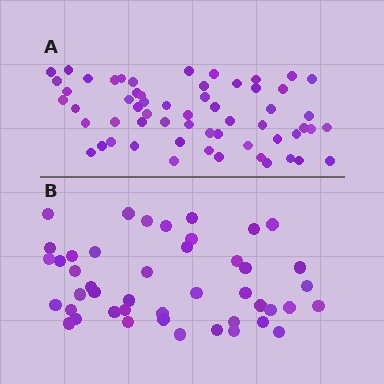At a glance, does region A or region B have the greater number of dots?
Region A (the top region) has more dots.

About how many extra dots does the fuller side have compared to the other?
Region A has approximately 15 more dots than region B.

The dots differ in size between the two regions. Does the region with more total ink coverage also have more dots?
No. Region B has more total ink coverage because its dots are larger, but region A actually contains more individual dots. Total area can be misleading — the number of items is what matters here.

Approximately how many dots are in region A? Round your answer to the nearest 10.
About 60 dots. (The exact count is 59, which rounds to 60.)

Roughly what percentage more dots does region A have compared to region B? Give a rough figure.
About 30% more.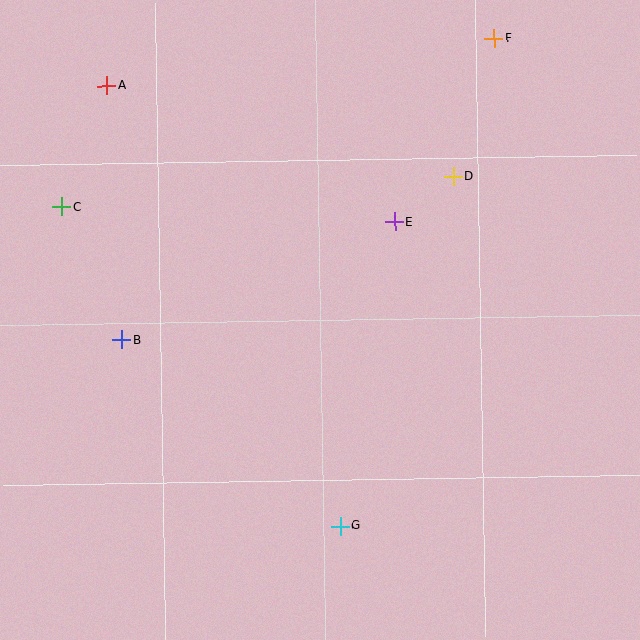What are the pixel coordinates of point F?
Point F is at (494, 38).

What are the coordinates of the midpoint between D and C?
The midpoint between D and C is at (258, 191).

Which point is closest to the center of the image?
Point E at (395, 221) is closest to the center.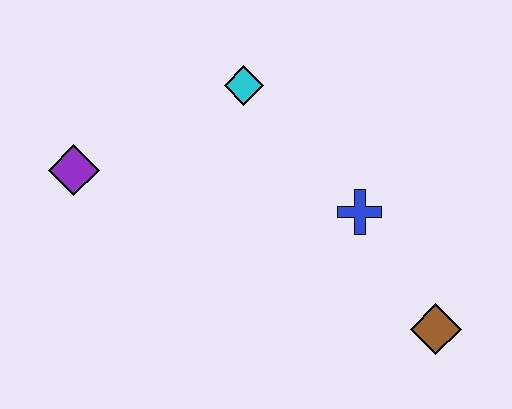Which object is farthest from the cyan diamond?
The brown diamond is farthest from the cyan diamond.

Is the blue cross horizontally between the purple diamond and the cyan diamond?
No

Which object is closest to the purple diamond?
The cyan diamond is closest to the purple diamond.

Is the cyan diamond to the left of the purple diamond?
No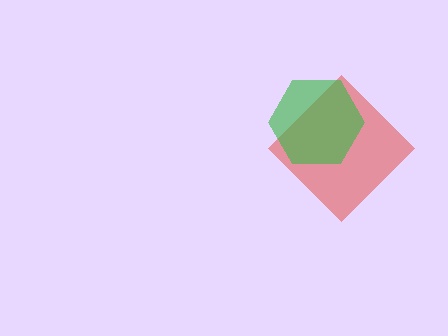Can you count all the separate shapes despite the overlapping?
Yes, there are 2 separate shapes.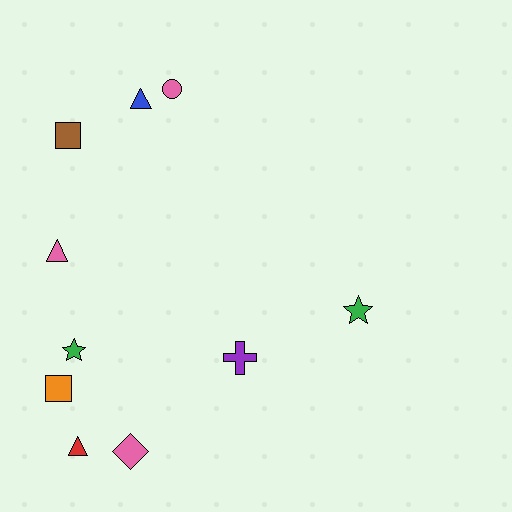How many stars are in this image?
There are 2 stars.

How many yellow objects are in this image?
There are no yellow objects.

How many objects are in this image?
There are 10 objects.